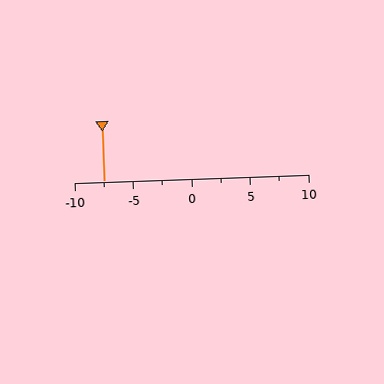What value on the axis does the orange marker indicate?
The marker indicates approximately -7.5.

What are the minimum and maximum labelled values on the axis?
The axis runs from -10 to 10.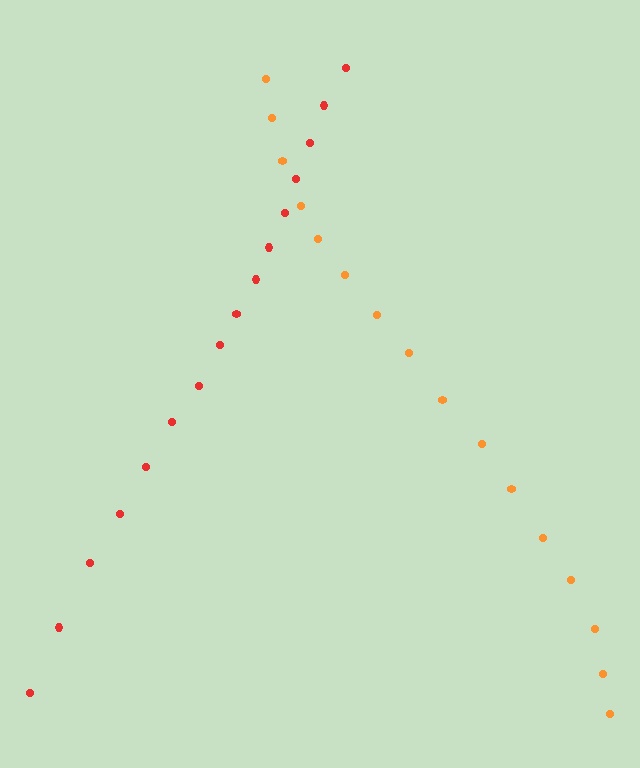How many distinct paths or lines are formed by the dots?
There are 2 distinct paths.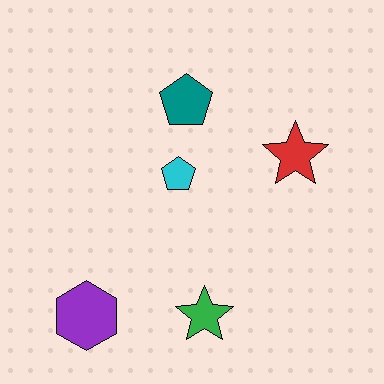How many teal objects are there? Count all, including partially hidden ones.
There is 1 teal object.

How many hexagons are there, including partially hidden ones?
There is 1 hexagon.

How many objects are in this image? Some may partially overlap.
There are 5 objects.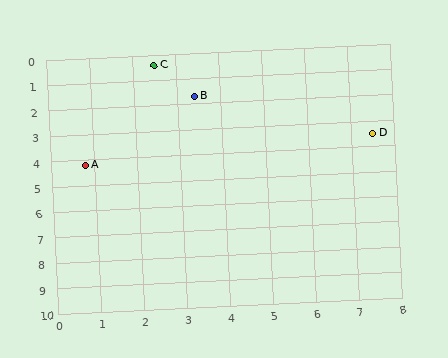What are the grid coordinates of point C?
Point C is at approximately (2.5, 0.4).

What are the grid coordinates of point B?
Point B is at approximately (3.4, 1.7).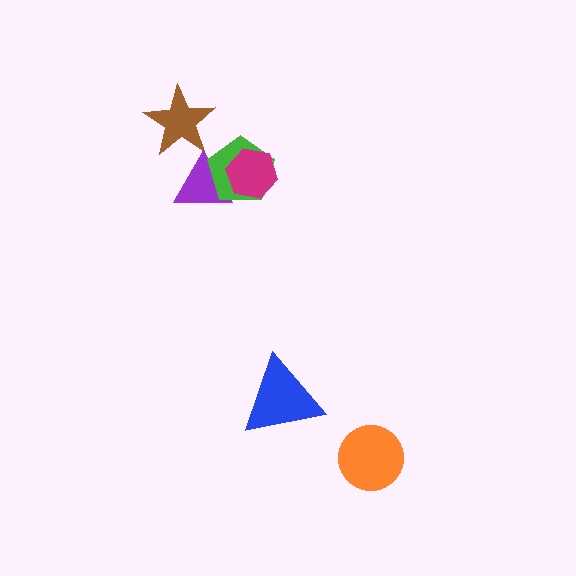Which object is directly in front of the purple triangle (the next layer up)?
The green pentagon is directly in front of the purple triangle.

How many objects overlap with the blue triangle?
0 objects overlap with the blue triangle.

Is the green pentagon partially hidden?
Yes, it is partially covered by another shape.